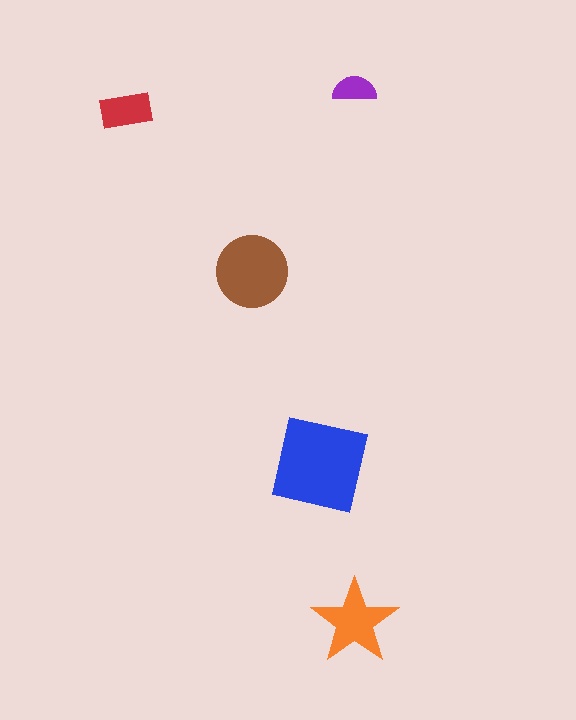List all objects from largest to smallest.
The blue square, the brown circle, the orange star, the red rectangle, the purple semicircle.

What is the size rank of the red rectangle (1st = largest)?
4th.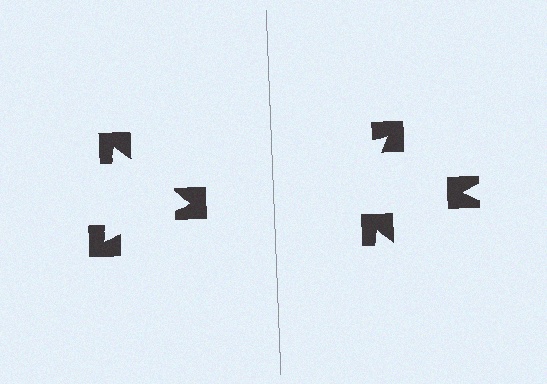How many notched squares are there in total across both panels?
6 — 3 on each side.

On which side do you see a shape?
An illusory triangle appears on the left side. On the right side the wedge cuts are rotated, so no coherent shape forms.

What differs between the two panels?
The notched squares are positioned identically on both sides; only the wedge orientations differ. On the left they align to a triangle; on the right they are misaligned.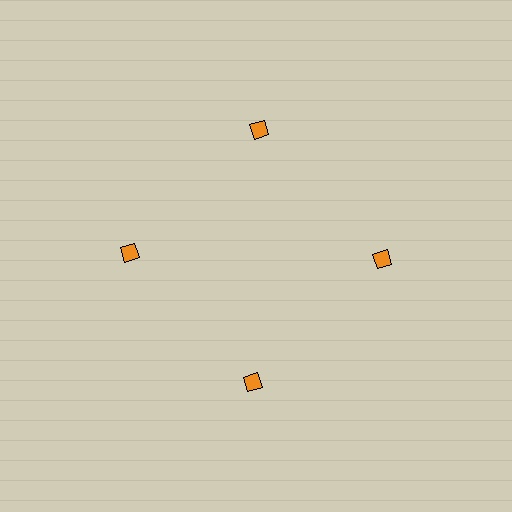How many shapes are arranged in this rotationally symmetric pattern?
There are 4 shapes, arranged in 4 groups of 1.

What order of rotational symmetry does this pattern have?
This pattern has 4-fold rotational symmetry.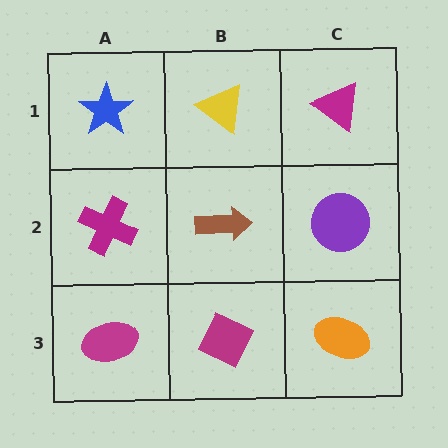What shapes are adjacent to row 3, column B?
A brown arrow (row 2, column B), a magenta ellipse (row 3, column A), an orange ellipse (row 3, column C).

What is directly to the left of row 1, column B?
A blue star.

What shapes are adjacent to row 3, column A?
A magenta cross (row 2, column A), a magenta diamond (row 3, column B).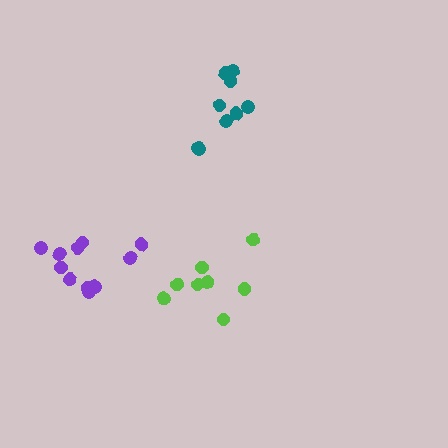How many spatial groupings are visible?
There are 3 spatial groupings.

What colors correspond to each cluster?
The clusters are colored: lime, purple, teal.